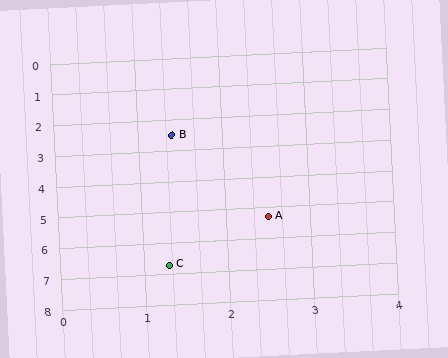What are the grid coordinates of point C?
Point C is at approximately (1.3, 6.7).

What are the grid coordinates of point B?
Point B is at approximately (1.4, 2.5).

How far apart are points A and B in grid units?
Points A and B are about 3.0 grid units apart.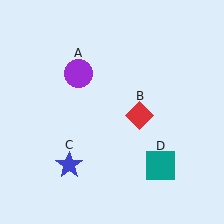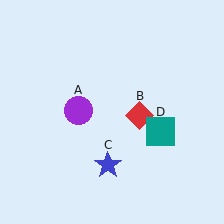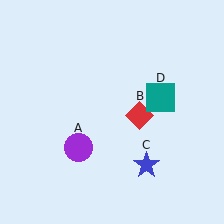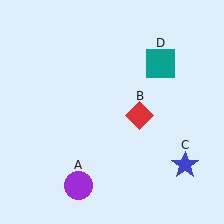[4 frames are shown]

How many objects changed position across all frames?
3 objects changed position: purple circle (object A), blue star (object C), teal square (object D).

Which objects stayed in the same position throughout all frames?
Red diamond (object B) remained stationary.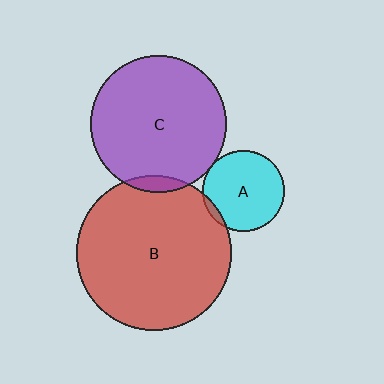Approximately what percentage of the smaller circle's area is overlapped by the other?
Approximately 5%.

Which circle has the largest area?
Circle B (red).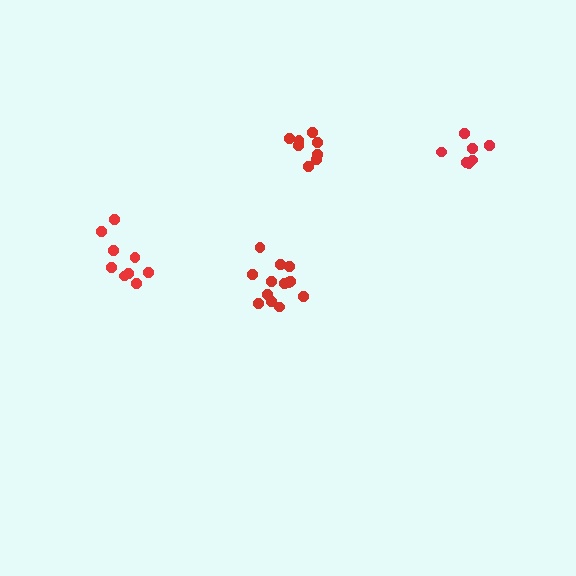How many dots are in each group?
Group 1: 8 dots, Group 2: 9 dots, Group 3: 7 dots, Group 4: 13 dots (37 total).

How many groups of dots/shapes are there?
There are 4 groups.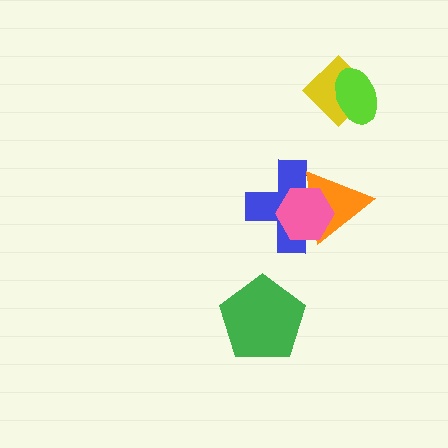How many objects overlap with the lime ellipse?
1 object overlaps with the lime ellipse.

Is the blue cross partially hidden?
Yes, it is partially covered by another shape.